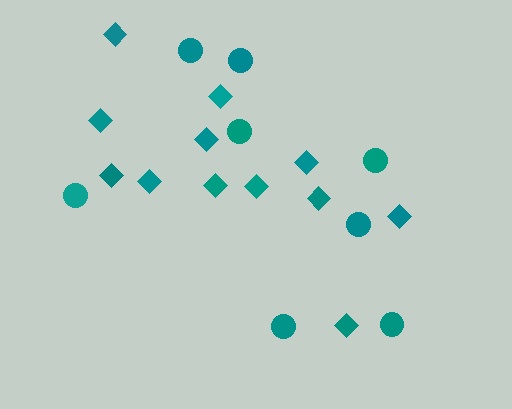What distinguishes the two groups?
There are 2 groups: one group of circles (8) and one group of diamonds (12).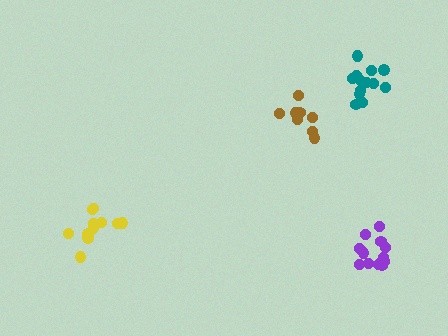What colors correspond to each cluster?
The clusters are colored: yellow, brown, teal, purple.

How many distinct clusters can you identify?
There are 4 distinct clusters.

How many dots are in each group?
Group 1: 11 dots, Group 2: 8 dots, Group 3: 14 dots, Group 4: 14 dots (47 total).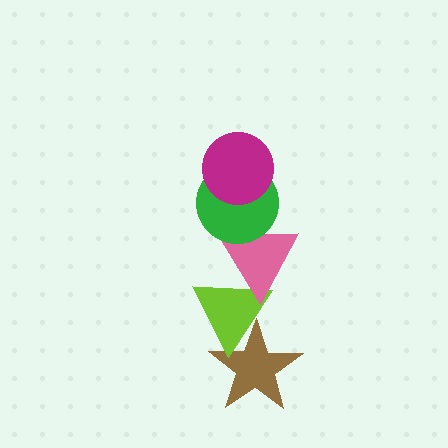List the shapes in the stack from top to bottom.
From top to bottom: the magenta circle, the green circle, the pink triangle, the lime triangle, the brown star.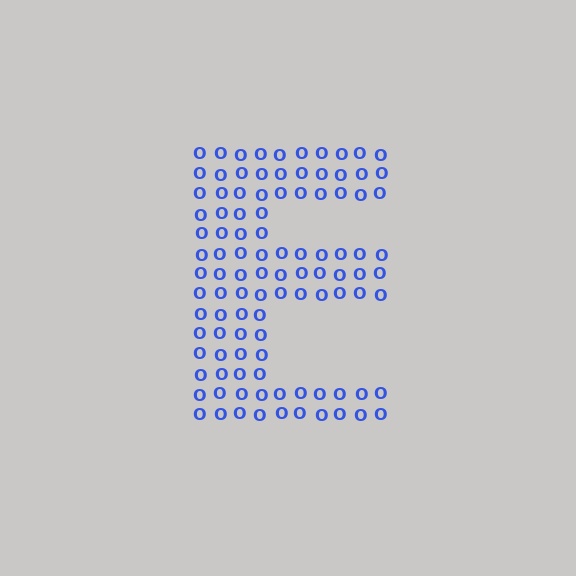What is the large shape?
The large shape is the letter E.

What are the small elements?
The small elements are letter O's.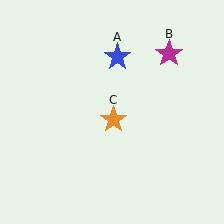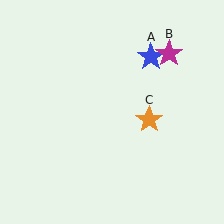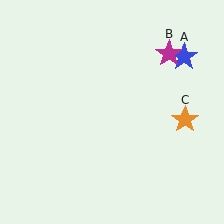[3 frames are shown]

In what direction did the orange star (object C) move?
The orange star (object C) moved right.